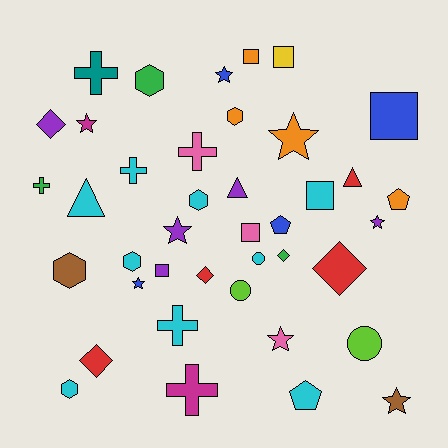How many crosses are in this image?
There are 6 crosses.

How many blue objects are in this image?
There are 4 blue objects.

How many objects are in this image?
There are 40 objects.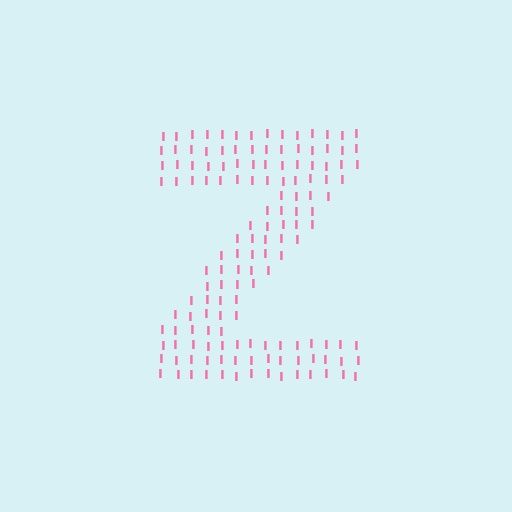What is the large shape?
The large shape is the letter Z.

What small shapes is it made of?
It is made of small letter I's.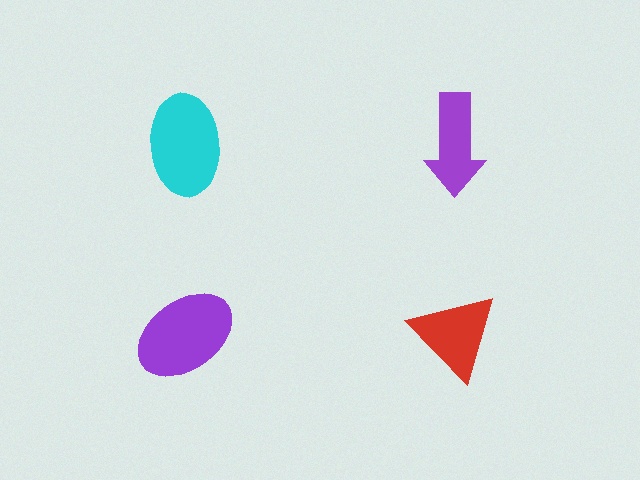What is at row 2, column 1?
A purple ellipse.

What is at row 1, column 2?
A purple arrow.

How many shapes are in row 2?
2 shapes.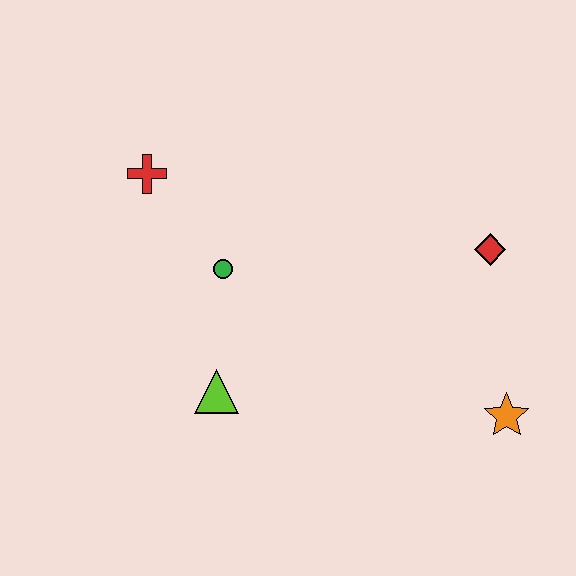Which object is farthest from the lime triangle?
The red diamond is farthest from the lime triangle.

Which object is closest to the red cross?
The green circle is closest to the red cross.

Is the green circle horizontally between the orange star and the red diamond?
No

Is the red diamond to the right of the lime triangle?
Yes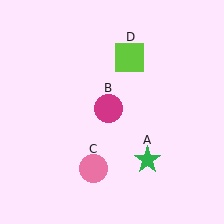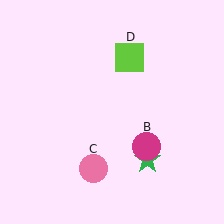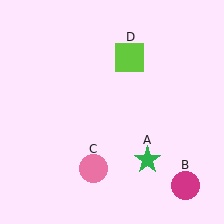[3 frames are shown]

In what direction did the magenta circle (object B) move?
The magenta circle (object B) moved down and to the right.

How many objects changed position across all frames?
1 object changed position: magenta circle (object B).